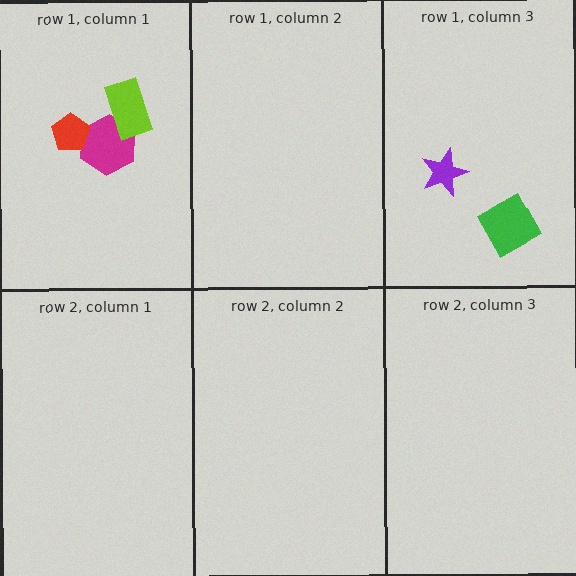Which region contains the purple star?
The row 1, column 3 region.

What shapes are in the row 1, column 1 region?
The magenta hexagon, the red pentagon, the lime rectangle.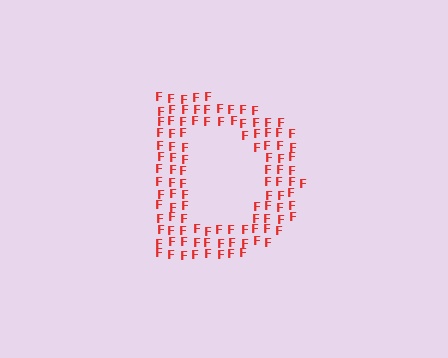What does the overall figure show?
The overall figure shows the letter D.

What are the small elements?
The small elements are letter F's.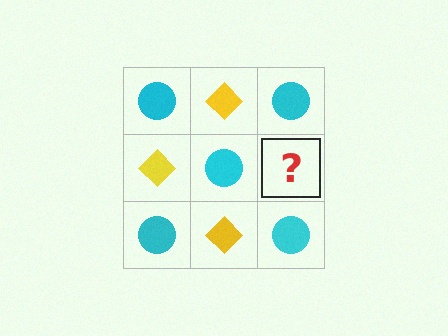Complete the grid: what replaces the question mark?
The question mark should be replaced with a yellow diamond.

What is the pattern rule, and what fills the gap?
The rule is that it alternates cyan circle and yellow diamond in a checkerboard pattern. The gap should be filled with a yellow diamond.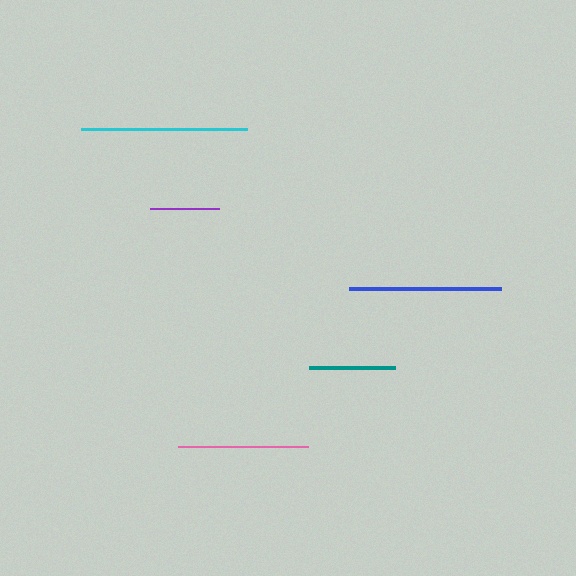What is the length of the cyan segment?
The cyan segment is approximately 165 pixels long.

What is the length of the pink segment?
The pink segment is approximately 130 pixels long.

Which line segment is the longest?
The cyan line is the longest at approximately 165 pixels.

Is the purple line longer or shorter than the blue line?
The blue line is longer than the purple line.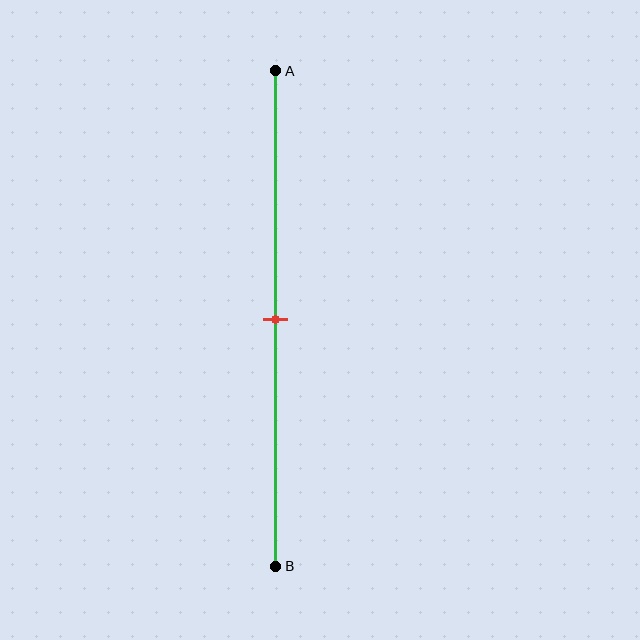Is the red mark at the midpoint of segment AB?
Yes, the mark is approximately at the midpoint.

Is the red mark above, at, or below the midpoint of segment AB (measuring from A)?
The red mark is approximately at the midpoint of segment AB.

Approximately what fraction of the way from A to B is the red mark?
The red mark is approximately 50% of the way from A to B.